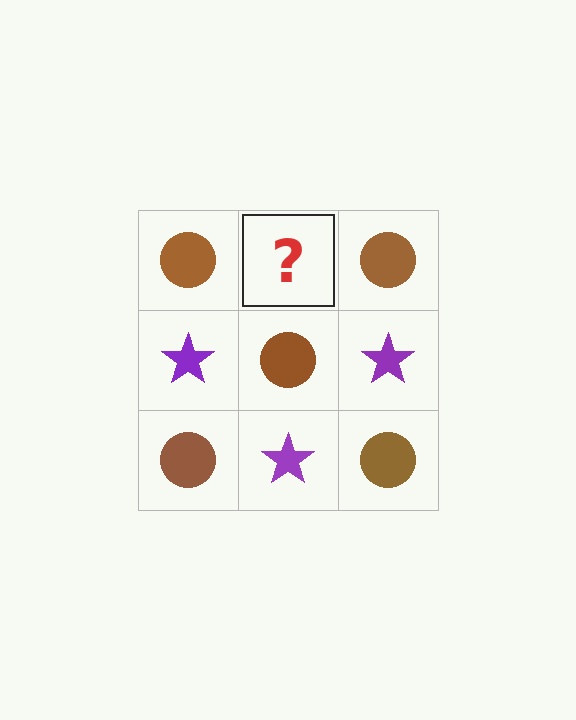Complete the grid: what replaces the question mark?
The question mark should be replaced with a purple star.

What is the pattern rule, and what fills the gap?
The rule is that it alternates brown circle and purple star in a checkerboard pattern. The gap should be filled with a purple star.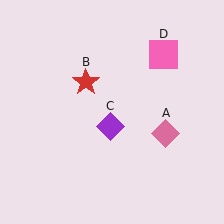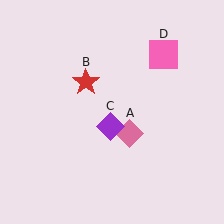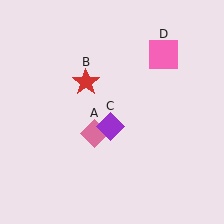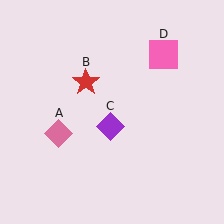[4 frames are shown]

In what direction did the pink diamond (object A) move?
The pink diamond (object A) moved left.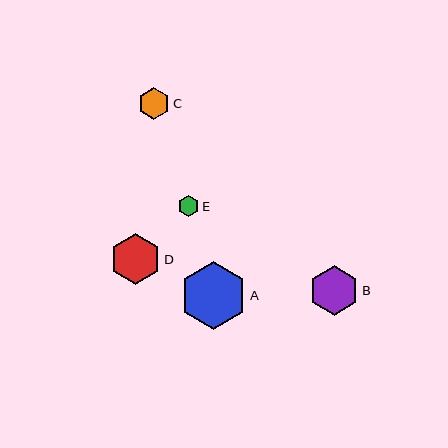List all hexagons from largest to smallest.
From largest to smallest: A, D, B, C, E.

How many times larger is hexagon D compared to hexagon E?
Hexagon D is approximately 2.4 times the size of hexagon E.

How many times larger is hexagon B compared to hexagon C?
Hexagon B is approximately 1.6 times the size of hexagon C.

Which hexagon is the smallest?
Hexagon E is the smallest with a size of approximately 21 pixels.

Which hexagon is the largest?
Hexagon A is the largest with a size of approximately 67 pixels.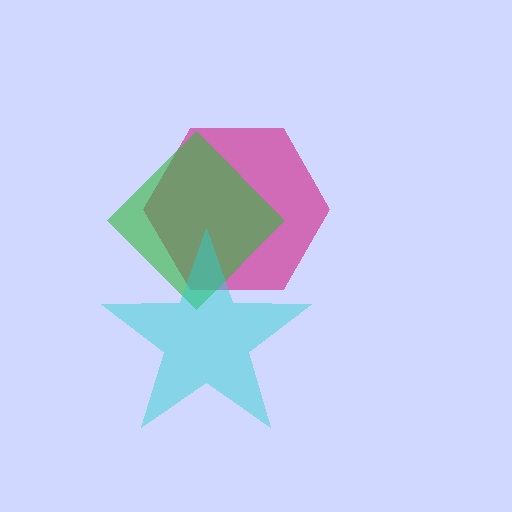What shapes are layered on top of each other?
The layered shapes are: a magenta hexagon, a green diamond, a cyan star.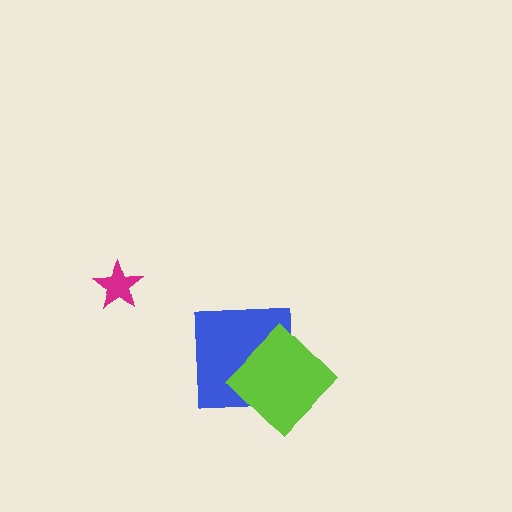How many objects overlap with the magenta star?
0 objects overlap with the magenta star.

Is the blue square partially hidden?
Yes, it is partially covered by another shape.